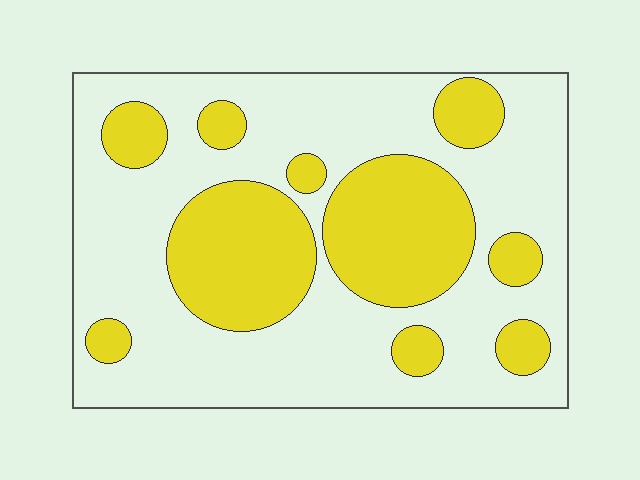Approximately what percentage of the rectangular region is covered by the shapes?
Approximately 35%.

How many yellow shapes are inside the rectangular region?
10.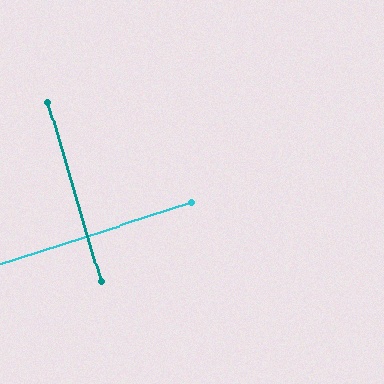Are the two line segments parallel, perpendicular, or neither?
Perpendicular — they meet at approximately 89°.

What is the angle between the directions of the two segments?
Approximately 89 degrees.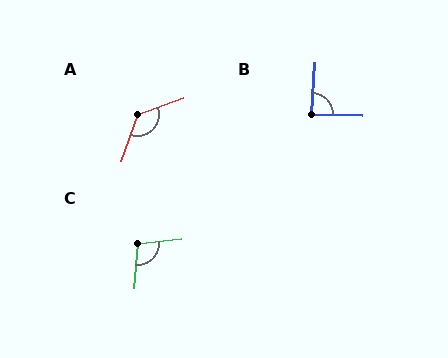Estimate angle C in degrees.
Approximately 101 degrees.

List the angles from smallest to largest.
B (88°), C (101°), A (129°).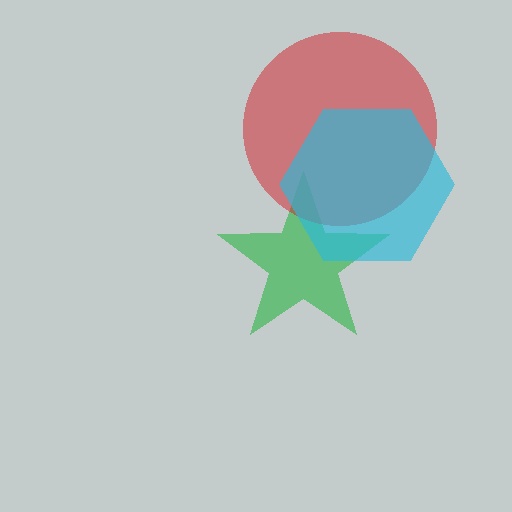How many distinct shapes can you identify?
There are 3 distinct shapes: a green star, a red circle, a cyan hexagon.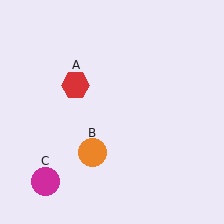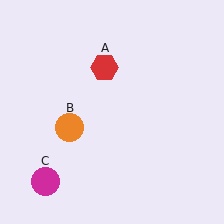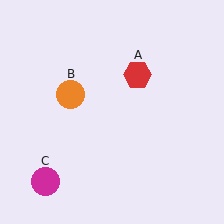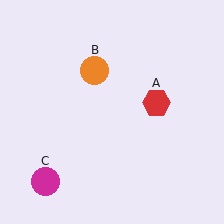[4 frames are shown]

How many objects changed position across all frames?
2 objects changed position: red hexagon (object A), orange circle (object B).